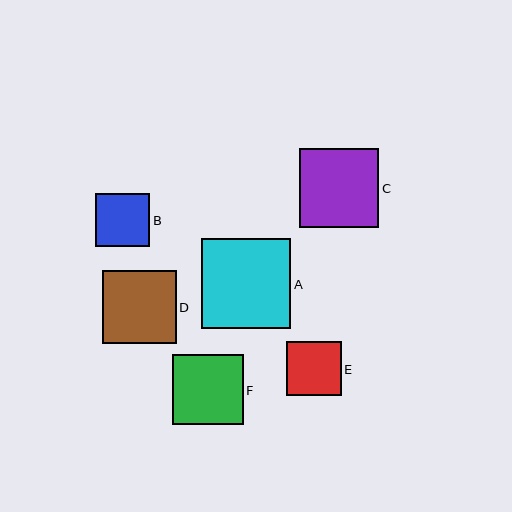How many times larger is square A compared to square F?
Square A is approximately 1.3 times the size of square F.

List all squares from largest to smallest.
From largest to smallest: A, C, D, F, E, B.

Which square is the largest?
Square A is the largest with a size of approximately 90 pixels.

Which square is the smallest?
Square B is the smallest with a size of approximately 54 pixels.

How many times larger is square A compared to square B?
Square A is approximately 1.7 times the size of square B.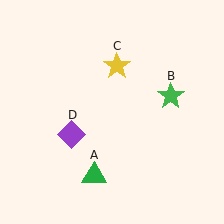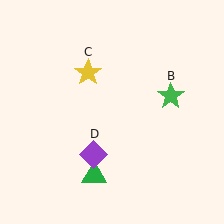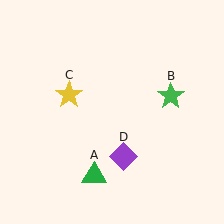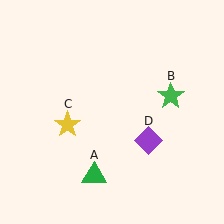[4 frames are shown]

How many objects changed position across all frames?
2 objects changed position: yellow star (object C), purple diamond (object D).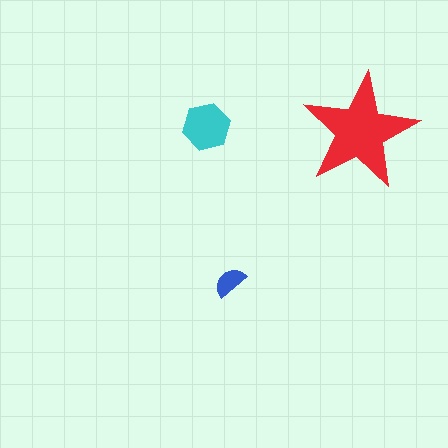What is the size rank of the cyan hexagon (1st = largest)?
2nd.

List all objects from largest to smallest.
The red star, the cyan hexagon, the blue semicircle.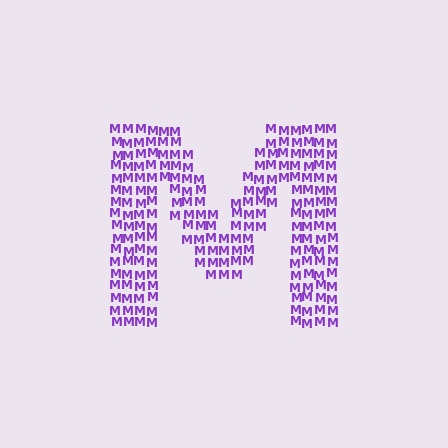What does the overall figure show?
The overall figure shows the letter M.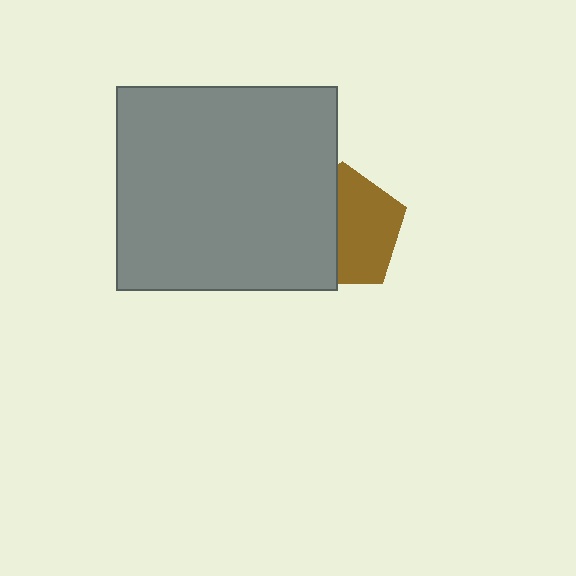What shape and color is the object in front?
The object in front is a gray rectangle.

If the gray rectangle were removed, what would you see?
You would see the complete brown pentagon.